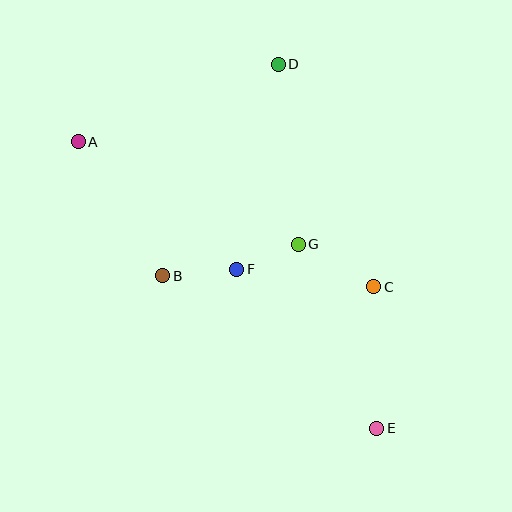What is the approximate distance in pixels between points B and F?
The distance between B and F is approximately 74 pixels.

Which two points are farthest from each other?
Points A and E are farthest from each other.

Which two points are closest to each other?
Points F and G are closest to each other.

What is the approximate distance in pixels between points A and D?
The distance between A and D is approximately 215 pixels.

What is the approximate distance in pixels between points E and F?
The distance between E and F is approximately 212 pixels.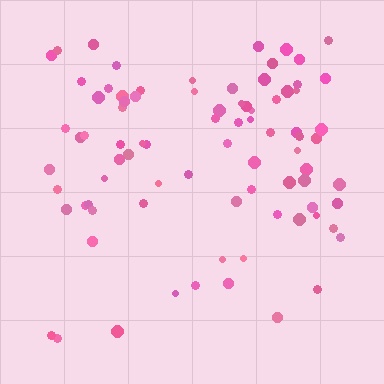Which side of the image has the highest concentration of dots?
The top.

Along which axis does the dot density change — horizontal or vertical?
Vertical.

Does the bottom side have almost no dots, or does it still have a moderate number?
Still a moderate number, just noticeably fewer than the top.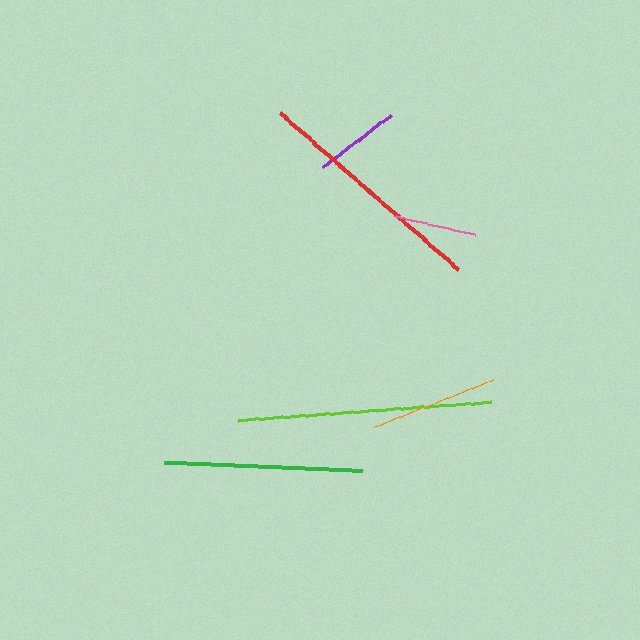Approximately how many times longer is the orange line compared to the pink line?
The orange line is approximately 1.6 times the length of the pink line.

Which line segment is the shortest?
The pink line is the shortest at approximately 81 pixels.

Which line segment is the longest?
The lime line is the longest at approximately 254 pixels.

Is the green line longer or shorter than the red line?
The red line is longer than the green line.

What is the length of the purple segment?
The purple segment is approximately 86 pixels long.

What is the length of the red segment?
The red segment is approximately 237 pixels long.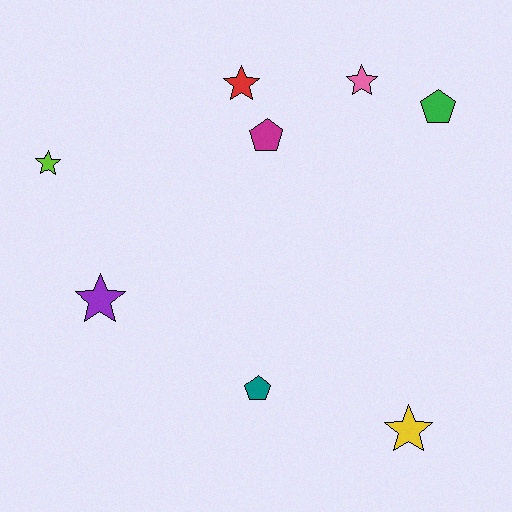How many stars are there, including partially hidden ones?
There are 5 stars.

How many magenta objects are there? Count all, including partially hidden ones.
There is 1 magenta object.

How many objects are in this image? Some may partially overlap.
There are 8 objects.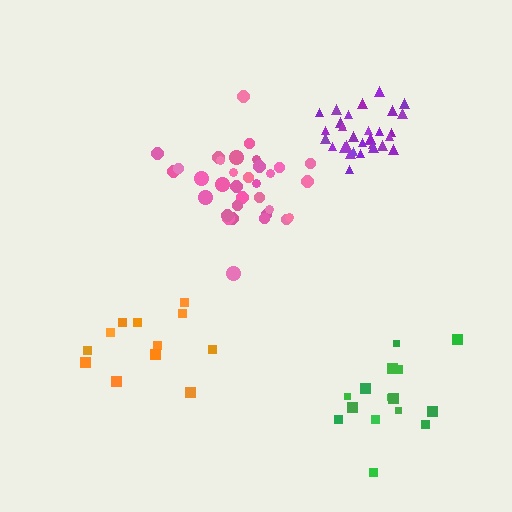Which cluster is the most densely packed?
Purple.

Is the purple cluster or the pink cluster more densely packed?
Purple.